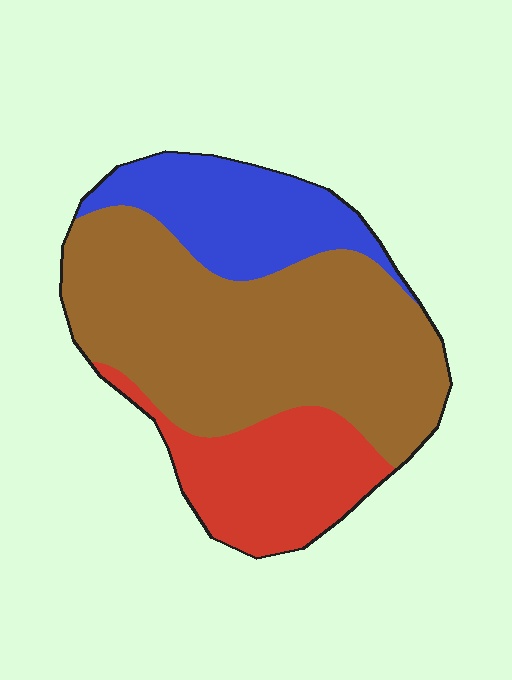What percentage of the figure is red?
Red covers around 20% of the figure.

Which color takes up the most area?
Brown, at roughly 55%.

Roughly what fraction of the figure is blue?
Blue takes up about one fifth (1/5) of the figure.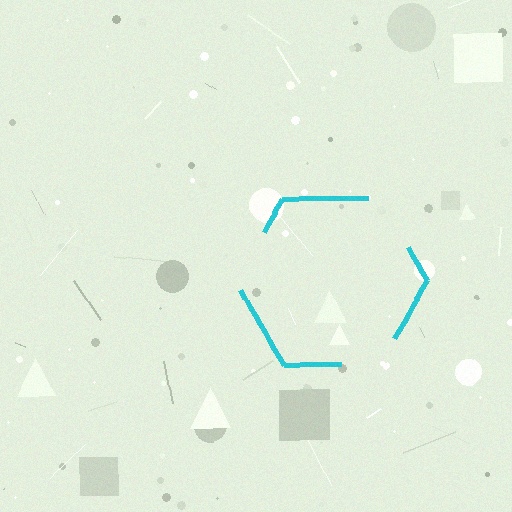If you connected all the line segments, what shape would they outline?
They would outline a hexagon.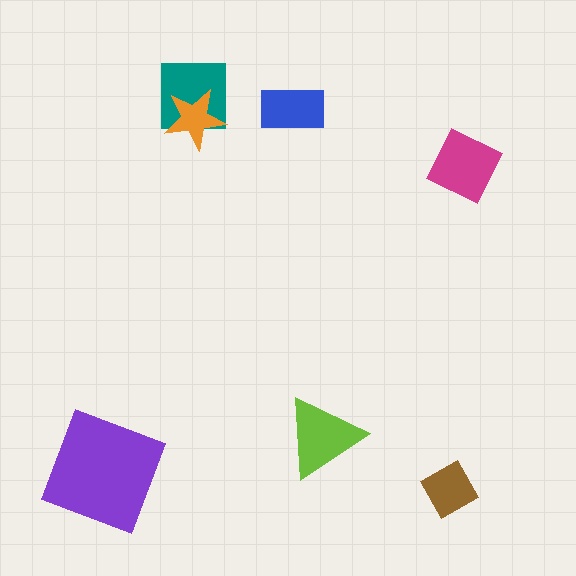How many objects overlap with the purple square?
0 objects overlap with the purple square.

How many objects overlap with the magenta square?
0 objects overlap with the magenta square.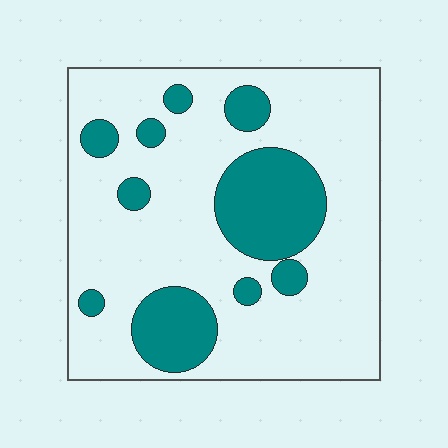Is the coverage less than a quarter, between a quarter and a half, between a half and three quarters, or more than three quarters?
Less than a quarter.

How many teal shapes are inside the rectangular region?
10.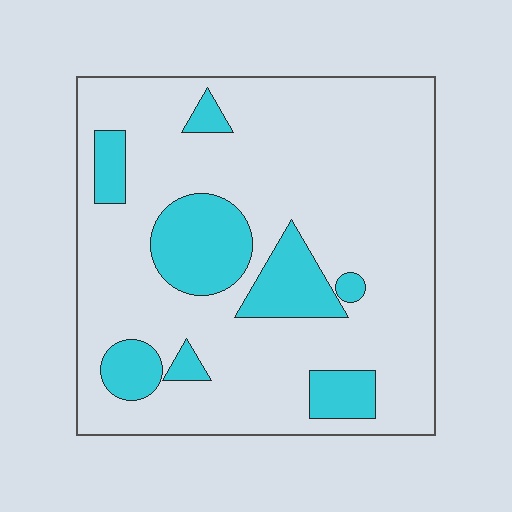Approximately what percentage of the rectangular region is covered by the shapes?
Approximately 20%.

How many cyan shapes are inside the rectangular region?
8.